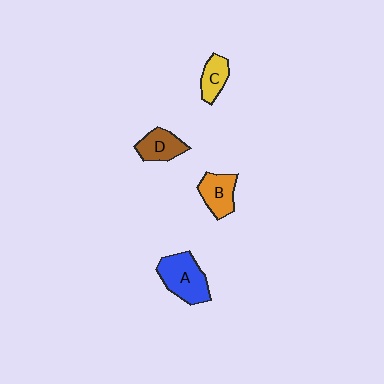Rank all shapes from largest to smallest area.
From largest to smallest: A (blue), B (orange), D (brown), C (yellow).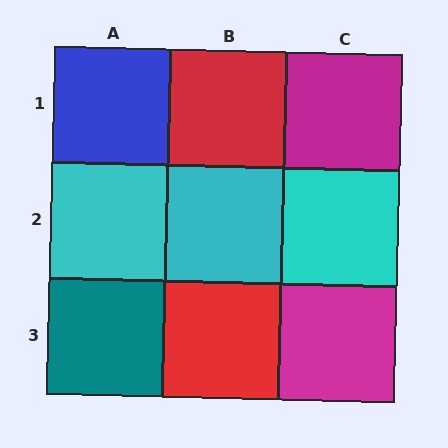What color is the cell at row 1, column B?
Red.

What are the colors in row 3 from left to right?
Teal, red, magenta.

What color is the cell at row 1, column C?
Magenta.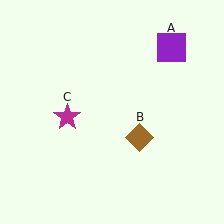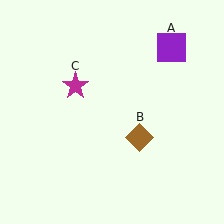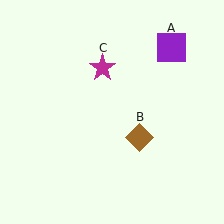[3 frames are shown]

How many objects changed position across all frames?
1 object changed position: magenta star (object C).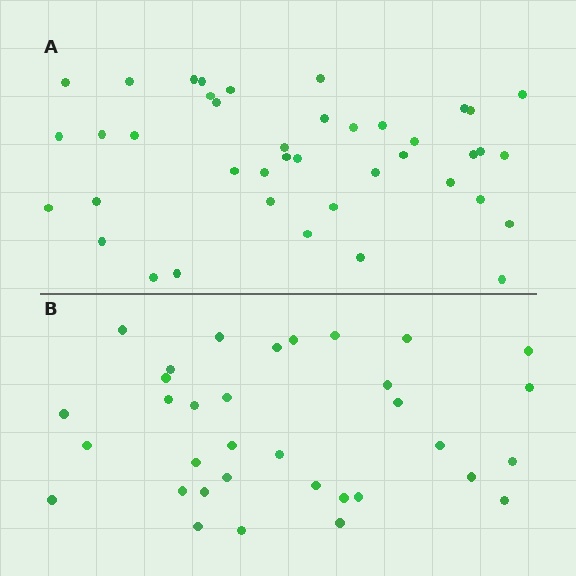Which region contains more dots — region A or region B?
Region A (the top region) has more dots.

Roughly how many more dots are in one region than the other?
Region A has roughly 8 or so more dots than region B.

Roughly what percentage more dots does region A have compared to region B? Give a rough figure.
About 20% more.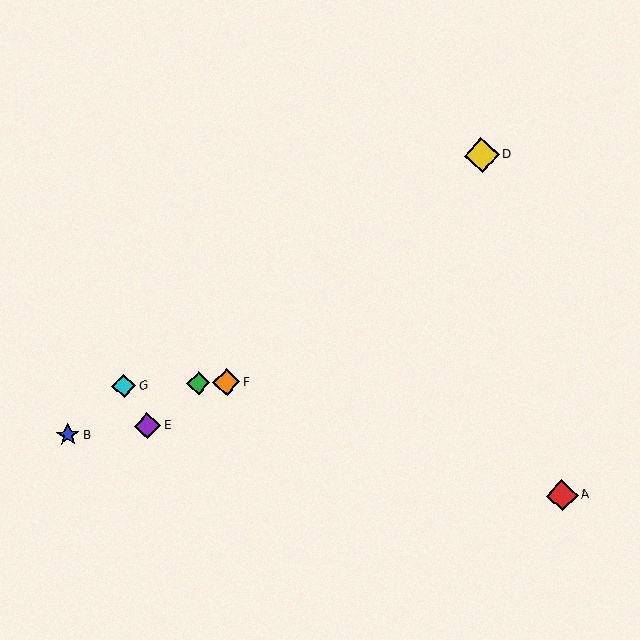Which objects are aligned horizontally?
Objects C, F, G are aligned horizontally.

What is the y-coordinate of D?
Object D is at y≈155.